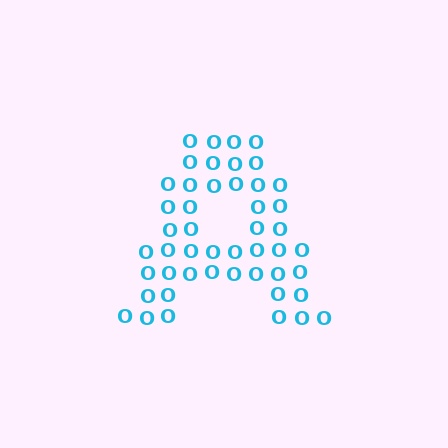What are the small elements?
The small elements are letter O's.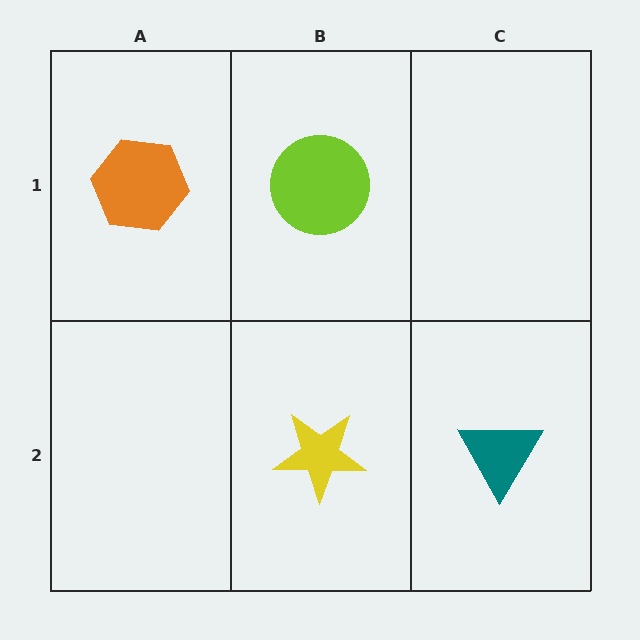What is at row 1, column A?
An orange hexagon.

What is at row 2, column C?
A teal triangle.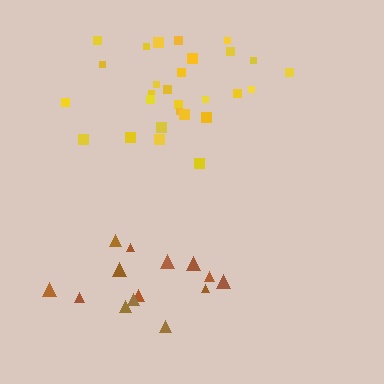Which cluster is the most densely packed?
Yellow.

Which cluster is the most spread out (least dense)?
Brown.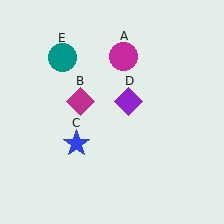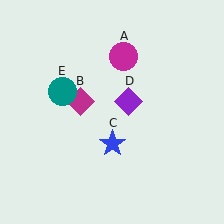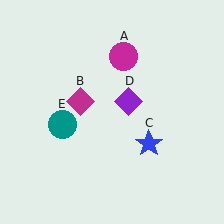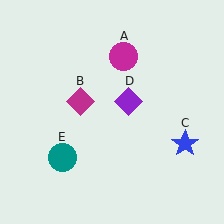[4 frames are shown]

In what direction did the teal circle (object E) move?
The teal circle (object E) moved down.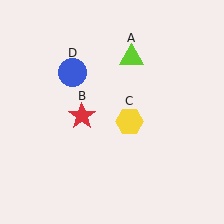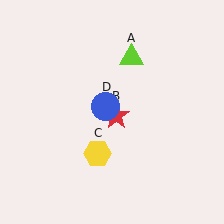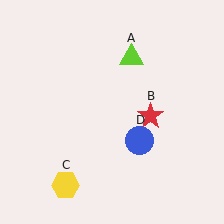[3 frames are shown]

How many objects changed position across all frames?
3 objects changed position: red star (object B), yellow hexagon (object C), blue circle (object D).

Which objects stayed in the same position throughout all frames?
Lime triangle (object A) remained stationary.